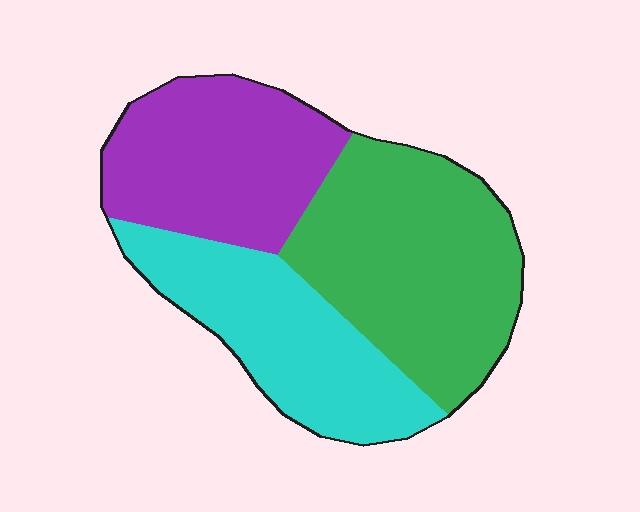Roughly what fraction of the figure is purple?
Purple covers about 30% of the figure.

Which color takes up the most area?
Green, at roughly 40%.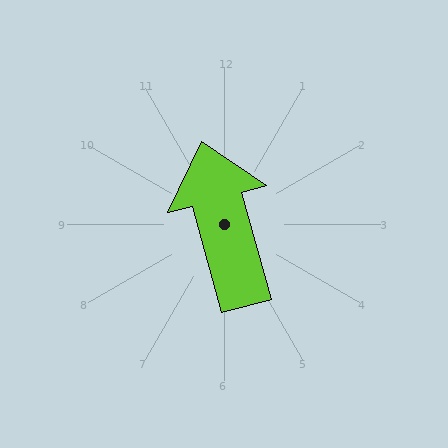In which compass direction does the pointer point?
North.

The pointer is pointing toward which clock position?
Roughly 11 o'clock.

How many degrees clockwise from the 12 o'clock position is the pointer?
Approximately 345 degrees.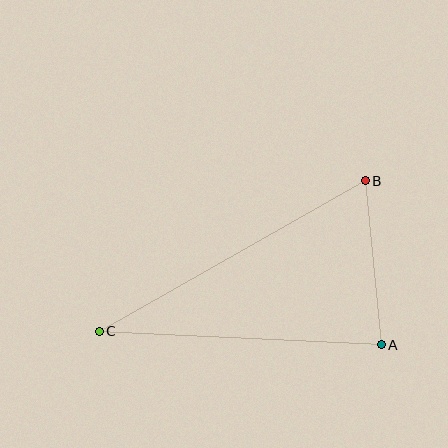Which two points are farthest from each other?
Points B and C are farthest from each other.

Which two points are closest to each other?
Points A and B are closest to each other.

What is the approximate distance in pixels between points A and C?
The distance between A and C is approximately 282 pixels.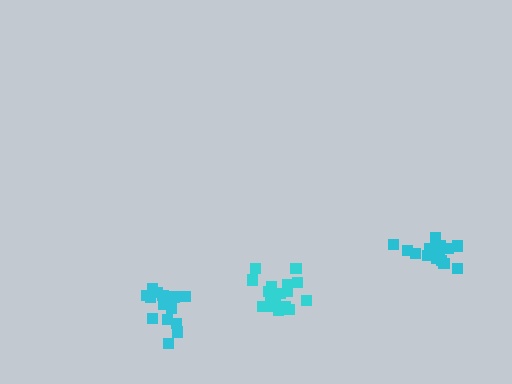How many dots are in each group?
Group 1: 17 dots, Group 2: 15 dots, Group 3: 16 dots (48 total).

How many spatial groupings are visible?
There are 3 spatial groupings.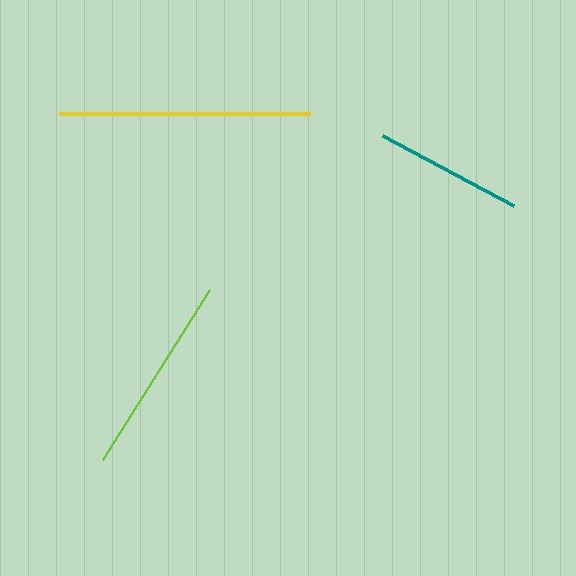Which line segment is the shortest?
The teal line is the shortest at approximately 149 pixels.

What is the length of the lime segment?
The lime segment is approximately 201 pixels long.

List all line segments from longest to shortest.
From longest to shortest: yellow, lime, teal.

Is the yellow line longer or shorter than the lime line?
The yellow line is longer than the lime line.